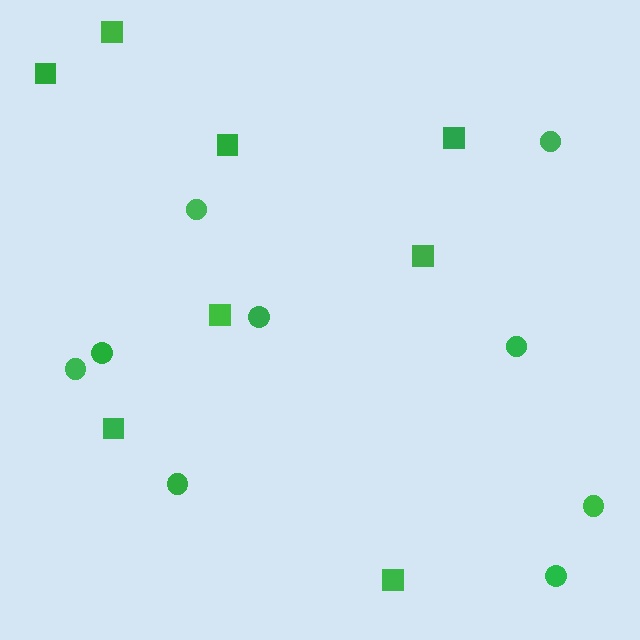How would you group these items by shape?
There are 2 groups: one group of circles (9) and one group of squares (8).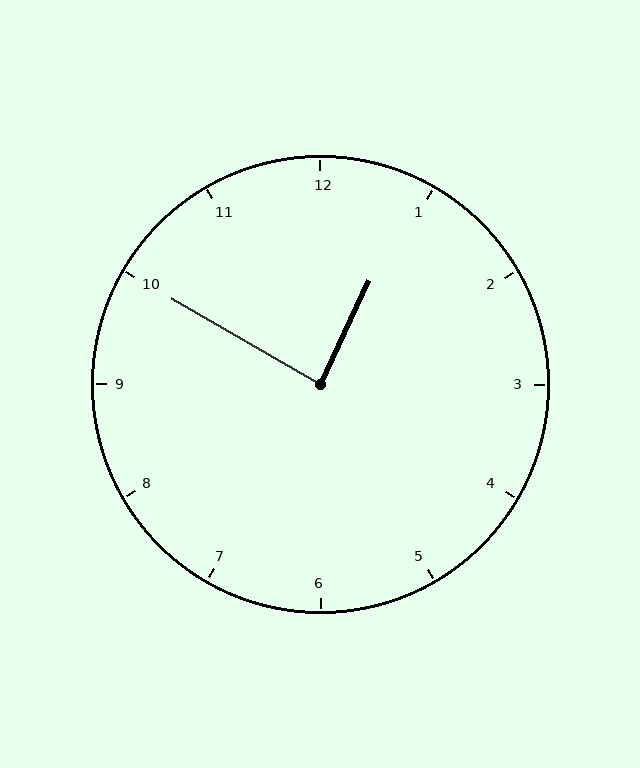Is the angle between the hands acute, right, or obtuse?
It is right.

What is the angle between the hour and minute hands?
Approximately 85 degrees.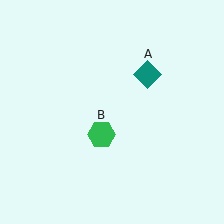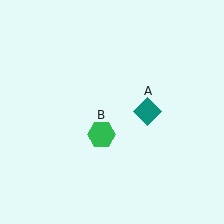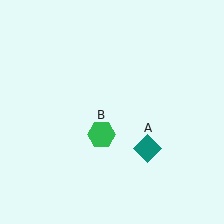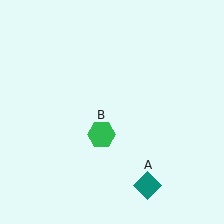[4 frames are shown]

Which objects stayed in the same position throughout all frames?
Green hexagon (object B) remained stationary.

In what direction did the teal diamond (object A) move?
The teal diamond (object A) moved down.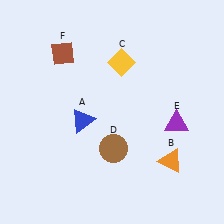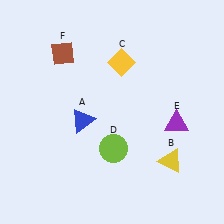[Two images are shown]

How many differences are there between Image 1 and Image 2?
There are 2 differences between the two images.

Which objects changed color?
B changed from orange to yellow. D changed from brown to lime.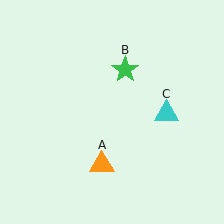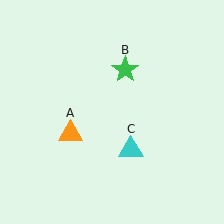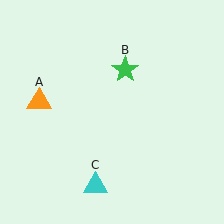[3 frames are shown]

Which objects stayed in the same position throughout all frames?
Green star (object B) remained stationary.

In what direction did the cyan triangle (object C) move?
The cyan triangle (object C) moved down and to the left.